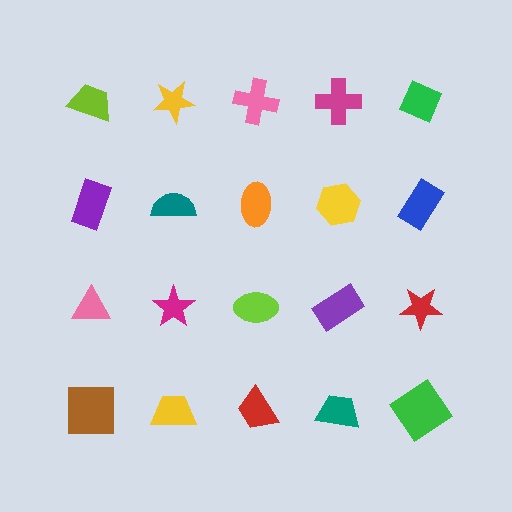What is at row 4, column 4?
A teal trapezoid.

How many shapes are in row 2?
5 shapes.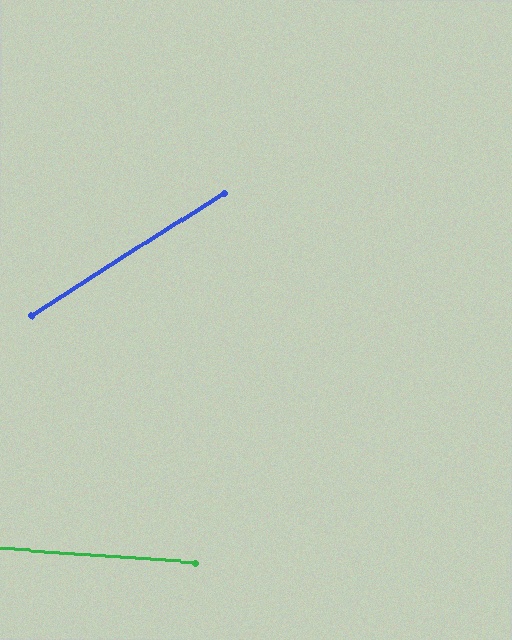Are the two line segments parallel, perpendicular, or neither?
Neither parallel nor perpendicular — they differ by about 37°.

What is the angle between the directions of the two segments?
Approximately 37 degrees.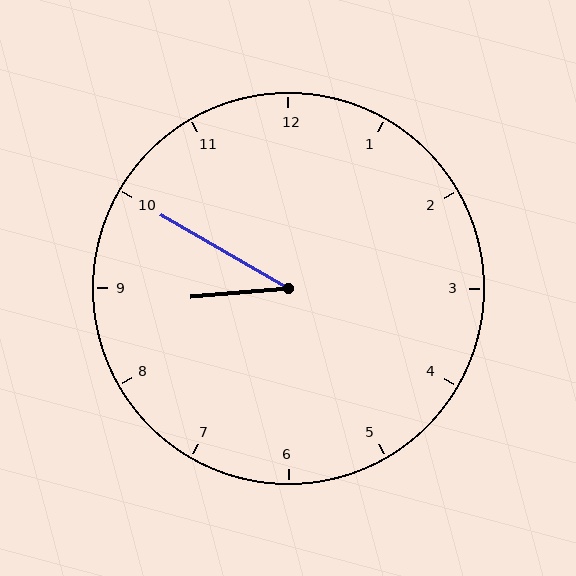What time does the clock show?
8:50.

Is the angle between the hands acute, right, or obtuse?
It is acute.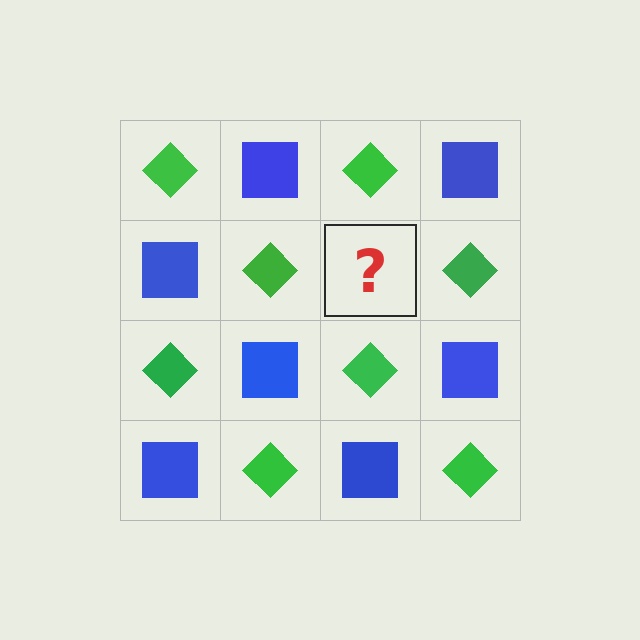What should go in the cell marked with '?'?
The missing cell should contain a blue square.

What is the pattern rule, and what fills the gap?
The rule is that it alternates green diamond and blue square in a checkerboard pattern. The gap should be filled with a blue square.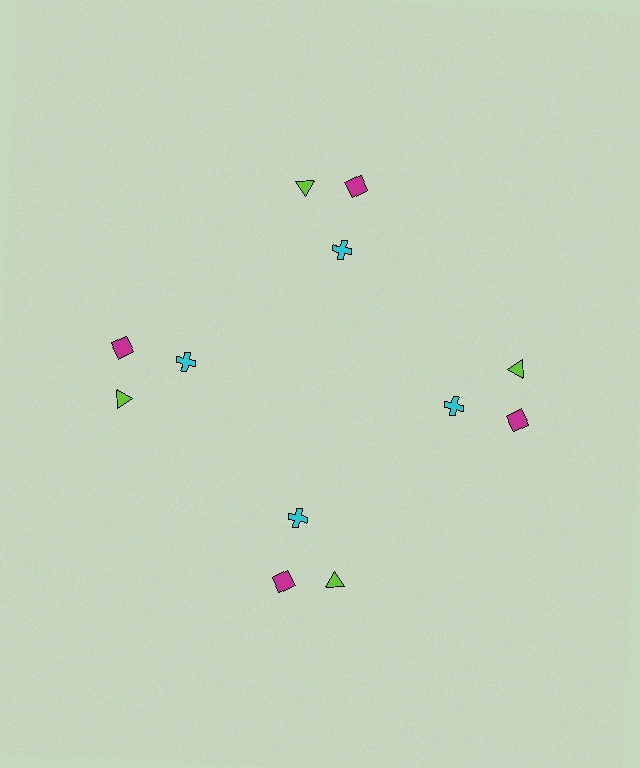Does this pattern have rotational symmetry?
Yes, this pattern has 4-fold rotational symmetry. It looks the same after rotating 90 degrees around the center.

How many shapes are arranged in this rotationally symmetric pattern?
There are 12 shapes, arranged in 4 groups of 3.